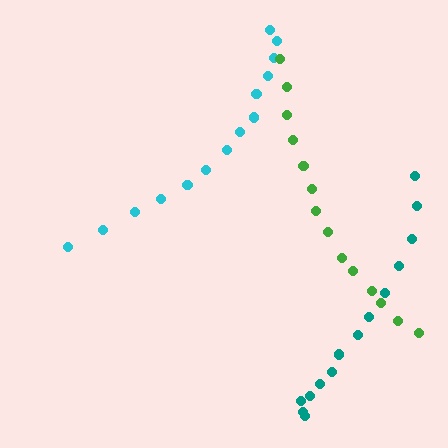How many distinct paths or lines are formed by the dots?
There are 3 distinct paths.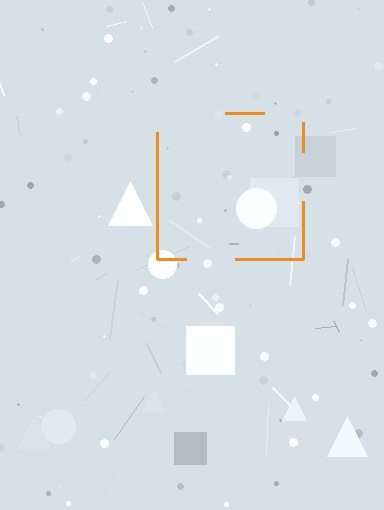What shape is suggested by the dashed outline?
The dashed outline suggests a square.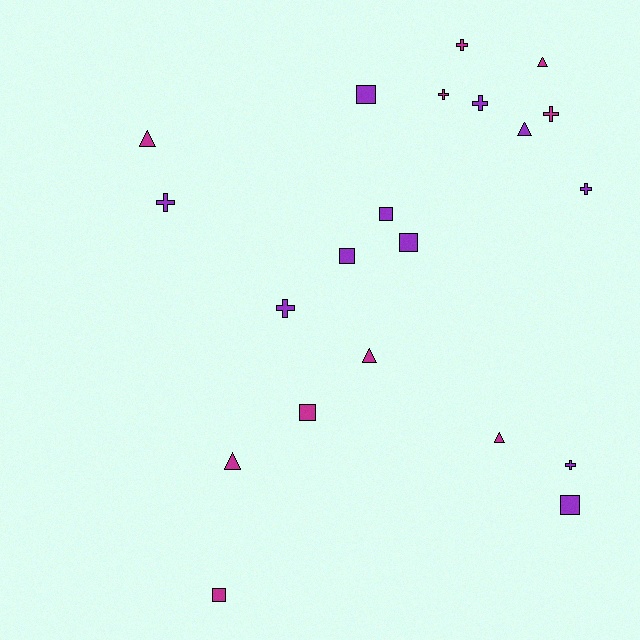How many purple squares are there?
There are 5 purple squares.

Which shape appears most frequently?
Cross, with 8 objects.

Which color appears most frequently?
Purple, with 11 objects.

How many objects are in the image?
There are 21 objects.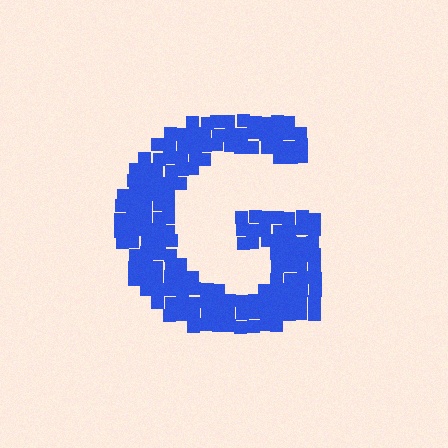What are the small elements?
The small elements are squares.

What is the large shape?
The large shape is the letter G.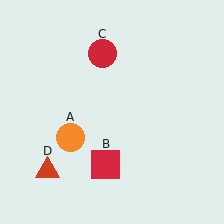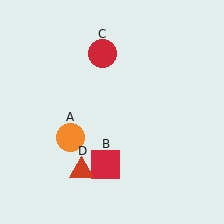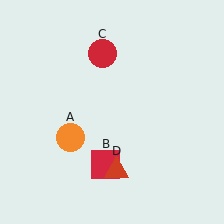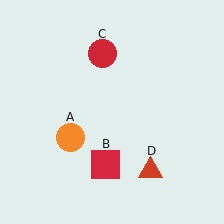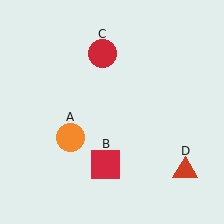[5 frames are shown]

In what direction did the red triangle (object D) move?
The red triangle (object D) moved right.